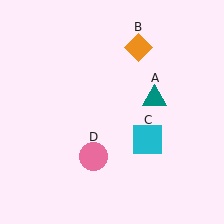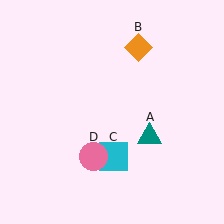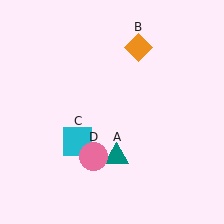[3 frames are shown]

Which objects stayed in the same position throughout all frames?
Orange diamond (object B) and pink circle (object D) remained stationary.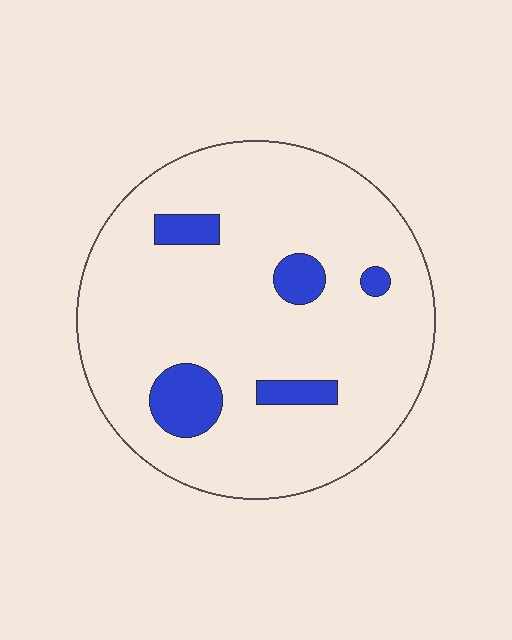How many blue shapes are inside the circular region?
5.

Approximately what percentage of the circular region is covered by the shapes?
Approximately 10%.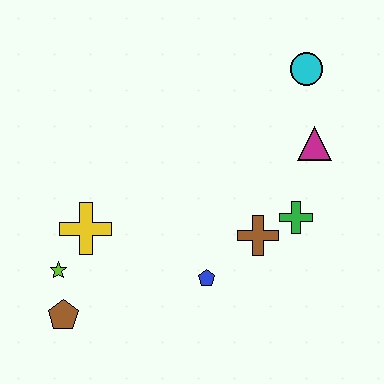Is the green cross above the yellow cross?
Yes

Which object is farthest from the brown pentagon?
The cyan circle is farthest from the brown pentagon.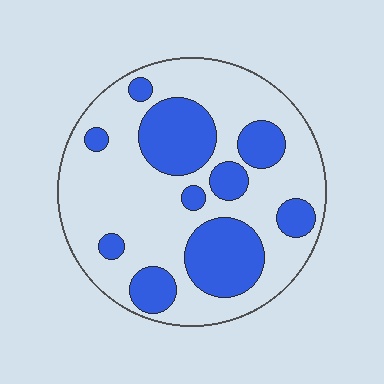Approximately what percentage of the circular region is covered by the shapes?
Approximately 30%.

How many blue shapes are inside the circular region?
10.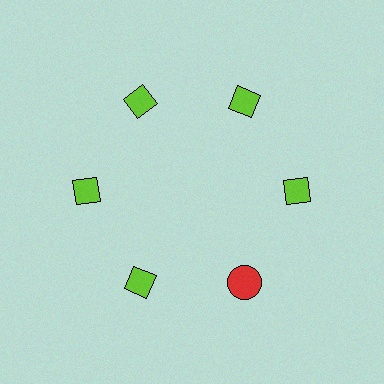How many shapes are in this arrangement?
There are 6 shapes arranged in a ring pattern.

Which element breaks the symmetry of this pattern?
The red circle at roughly the 5 o'clock position breaks the symmetry. All other shapes are lime diamonds.